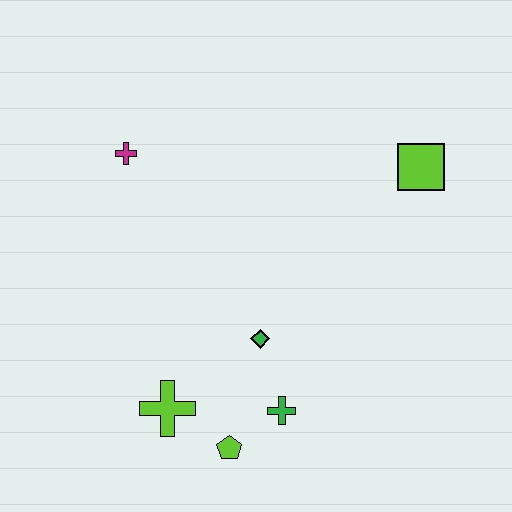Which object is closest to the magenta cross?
The green diamond is closest to the magenta cross.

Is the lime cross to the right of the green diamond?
No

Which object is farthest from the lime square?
The lime cross is farthest from the lime square.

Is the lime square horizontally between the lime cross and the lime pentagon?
No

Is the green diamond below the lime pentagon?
No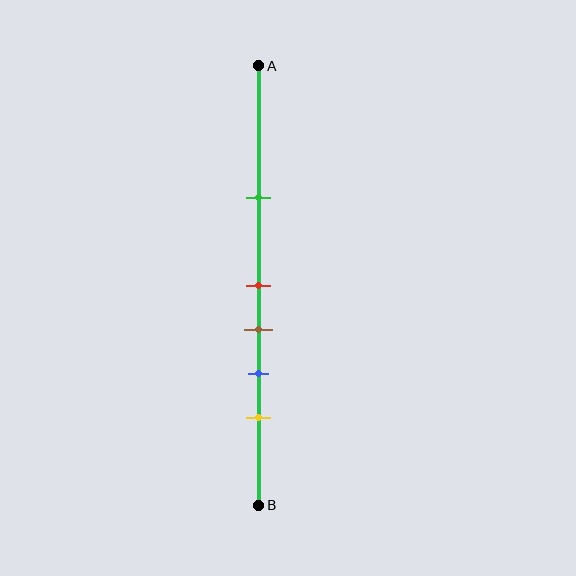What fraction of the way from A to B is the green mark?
The green mark is approximately 30% (0.3) of the way from A to B.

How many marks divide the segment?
There are 5 marks dividing the segment.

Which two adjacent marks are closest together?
The red and brown marks are the closest adjacent pair.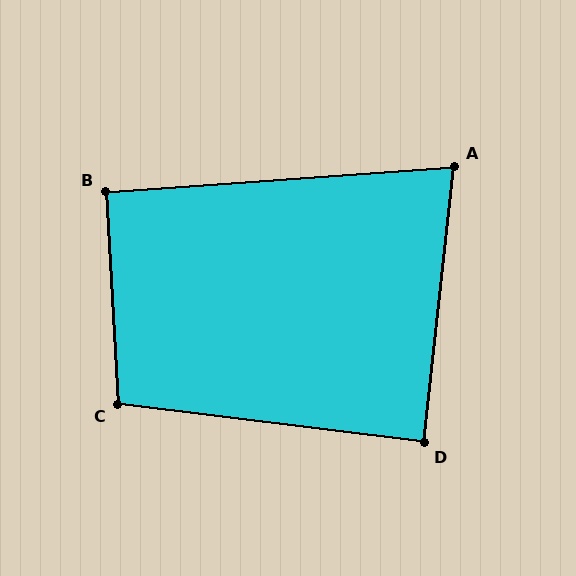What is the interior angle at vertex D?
Approximately 89 degrees (approximately right).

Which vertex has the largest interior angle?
C, at approximately 100 degrees.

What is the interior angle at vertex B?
Approximately 91 degrees (approximately right).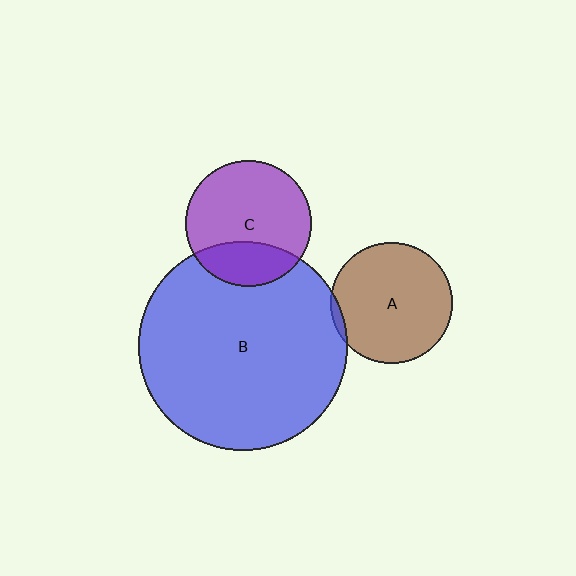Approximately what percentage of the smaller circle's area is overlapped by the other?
Approximately 5%.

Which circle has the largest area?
Circle B (blue).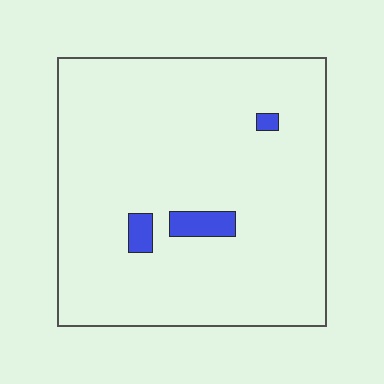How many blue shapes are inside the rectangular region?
3.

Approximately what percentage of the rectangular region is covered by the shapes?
Approximately 5%.